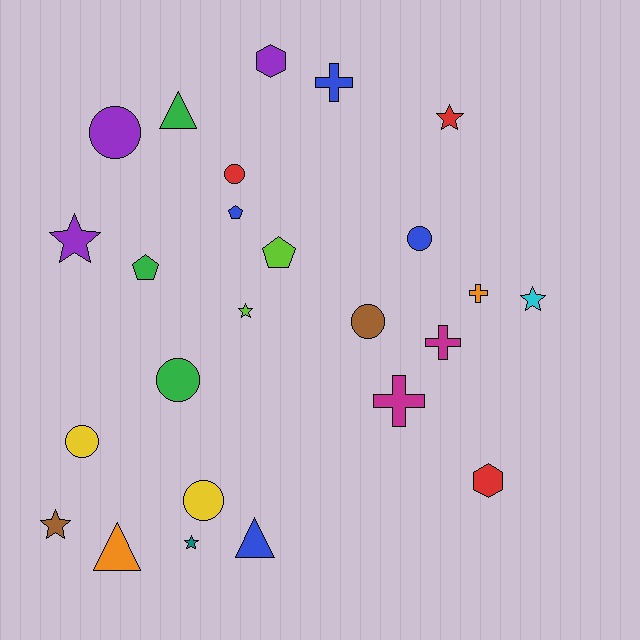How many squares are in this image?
There are no squares.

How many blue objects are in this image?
There are 4 blue objects.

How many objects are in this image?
There are 25 objects.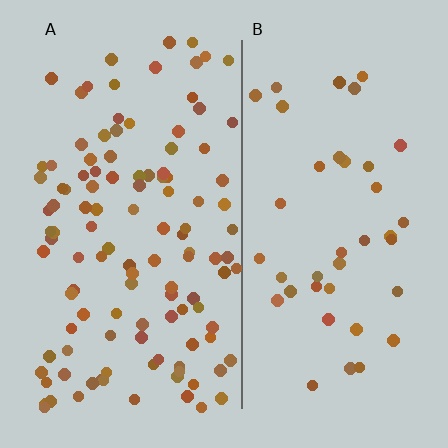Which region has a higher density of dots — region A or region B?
A (the left).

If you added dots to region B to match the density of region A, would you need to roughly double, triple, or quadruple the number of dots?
Approximately triple.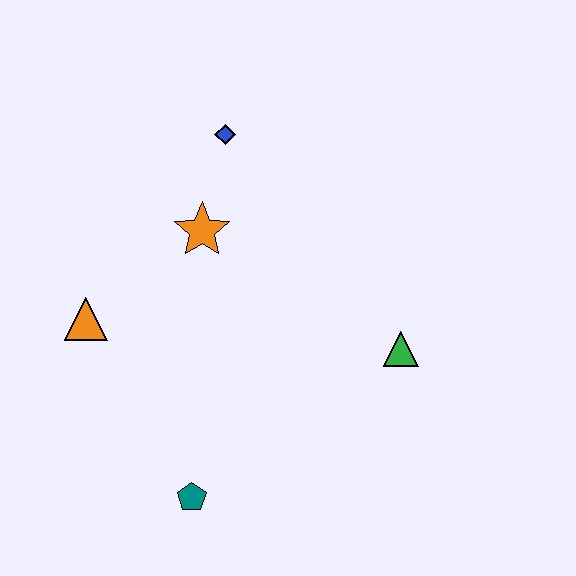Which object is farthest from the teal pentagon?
The blue diamond is farthest from the teal pentagon.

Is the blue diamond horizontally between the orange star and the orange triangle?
No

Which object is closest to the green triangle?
The orange star is closest to the green triangle.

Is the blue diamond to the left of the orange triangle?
No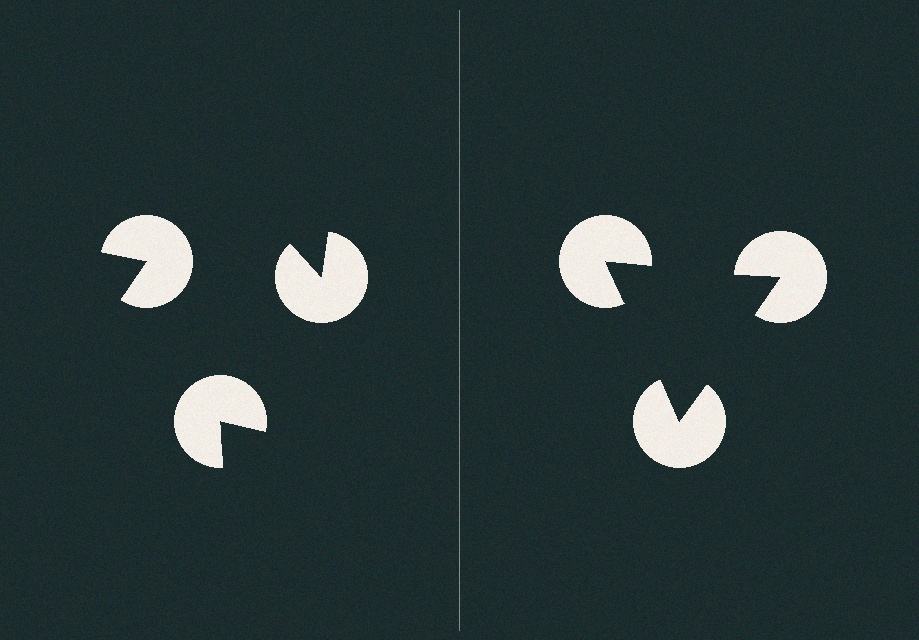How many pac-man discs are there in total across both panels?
6 — 3 on each side.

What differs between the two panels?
The pac-man discs are positioned identically on both sides; only the wedge orientations differ. On the right they align to a triangle; on the left they are misaligned.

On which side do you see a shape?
An illusory triangle appears on the right side. On the left side the wedge cuts are rotated, so no coherent shape forms.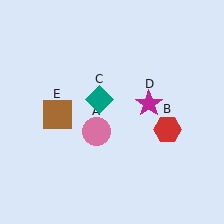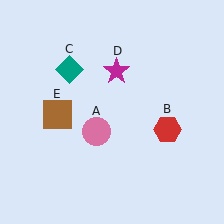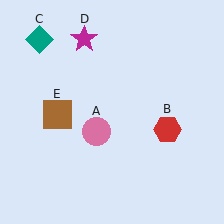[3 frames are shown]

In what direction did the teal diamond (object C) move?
The teal diamond (object C) moved up and to the left.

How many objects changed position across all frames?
2 objects changed position: teal diamond (object C), magenta star (object D).